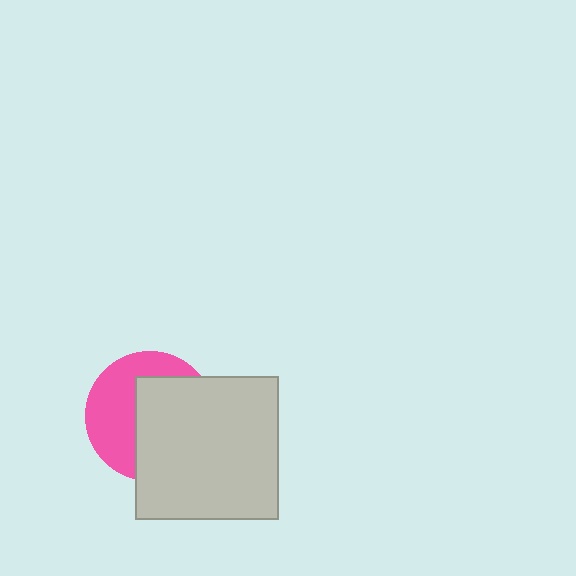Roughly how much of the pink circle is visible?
A small part of it is visible (roughly 45%).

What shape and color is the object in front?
The object in front is a light gray square.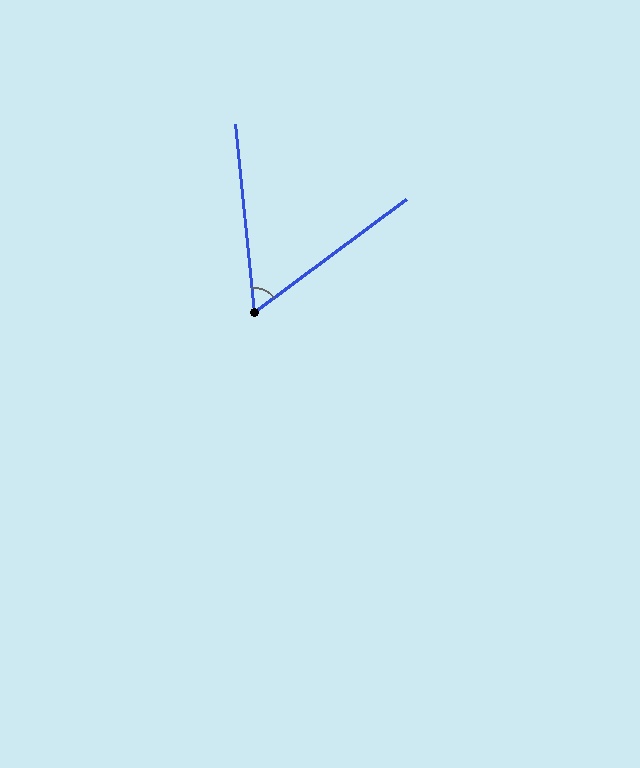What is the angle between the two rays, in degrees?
Approximately 59 degrees.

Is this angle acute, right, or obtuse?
It is acute.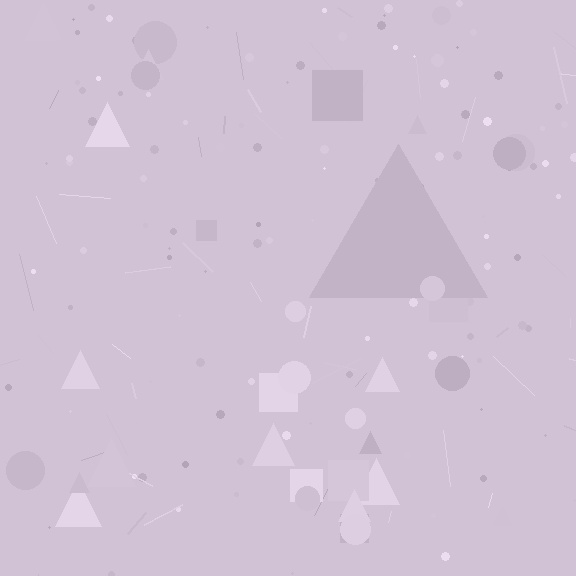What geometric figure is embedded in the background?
A triangle is embedded in the background.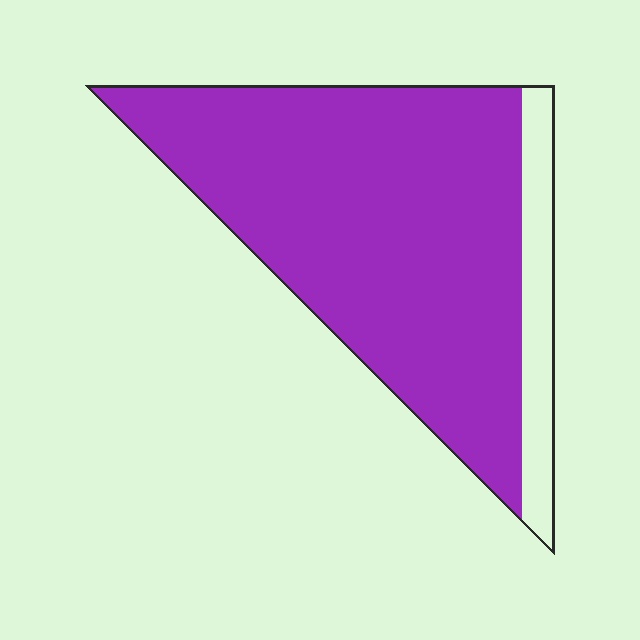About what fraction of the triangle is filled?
About seven eighths (7/8).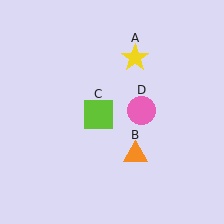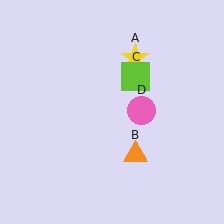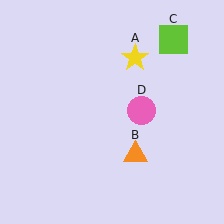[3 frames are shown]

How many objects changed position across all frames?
1 object changed position: lime square (object C).